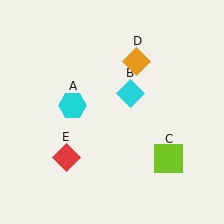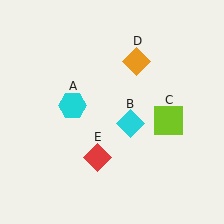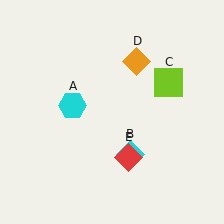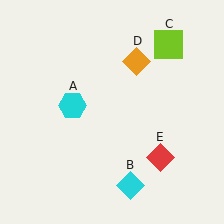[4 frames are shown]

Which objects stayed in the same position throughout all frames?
Cyan hexagon (object A) and orange diamond (object D) remained stationary.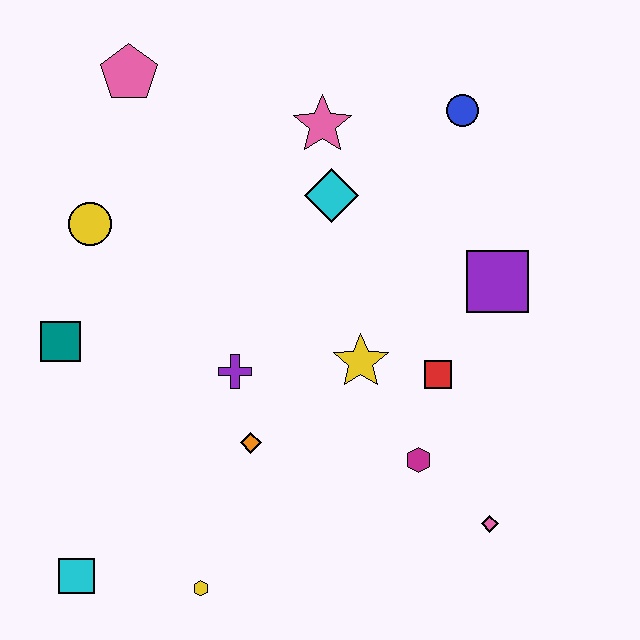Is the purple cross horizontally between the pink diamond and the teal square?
Yes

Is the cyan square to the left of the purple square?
Yes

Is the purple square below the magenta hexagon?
No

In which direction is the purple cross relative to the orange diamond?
The purple cross is above the orange diamond.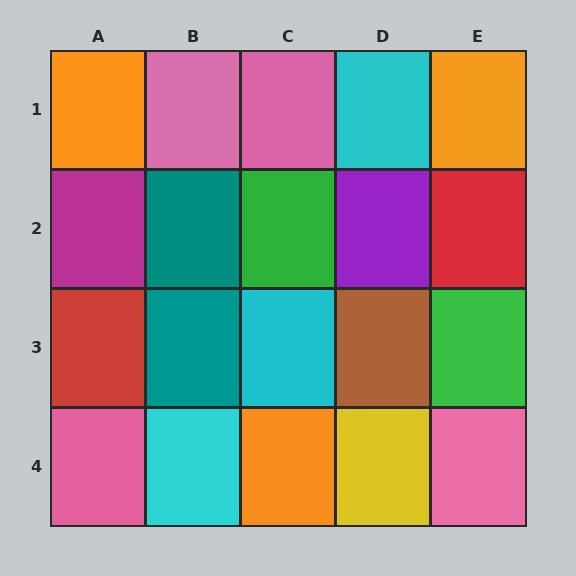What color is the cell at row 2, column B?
Teal.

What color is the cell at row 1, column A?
Orange.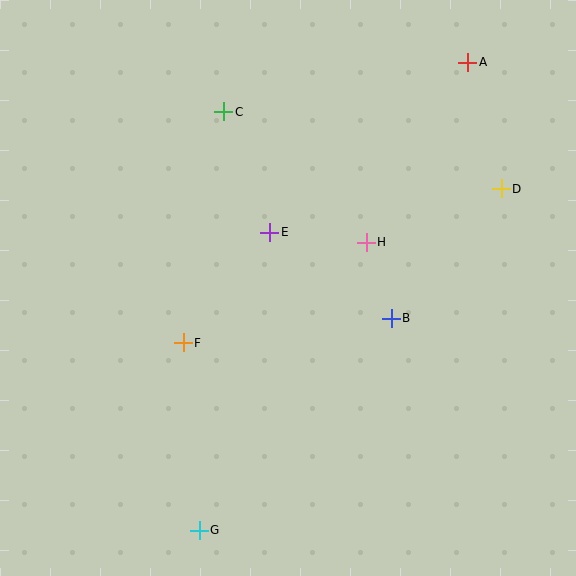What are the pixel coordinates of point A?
Point A is at (468, 62).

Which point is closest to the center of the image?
Point E at (270, 232) is closest to the center.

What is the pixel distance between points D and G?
The distance between D and G is 456 pixels.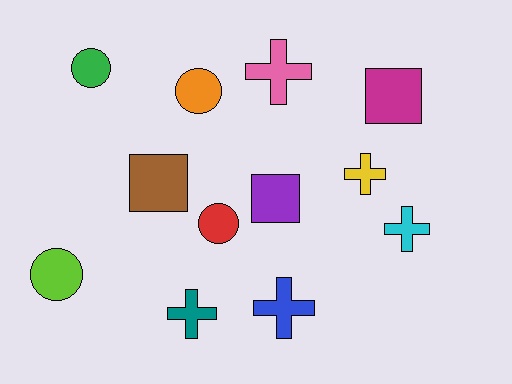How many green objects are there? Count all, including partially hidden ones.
There is 1 green object.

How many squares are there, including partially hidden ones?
There are 3 squares.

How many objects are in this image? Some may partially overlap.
There are 12 objects.